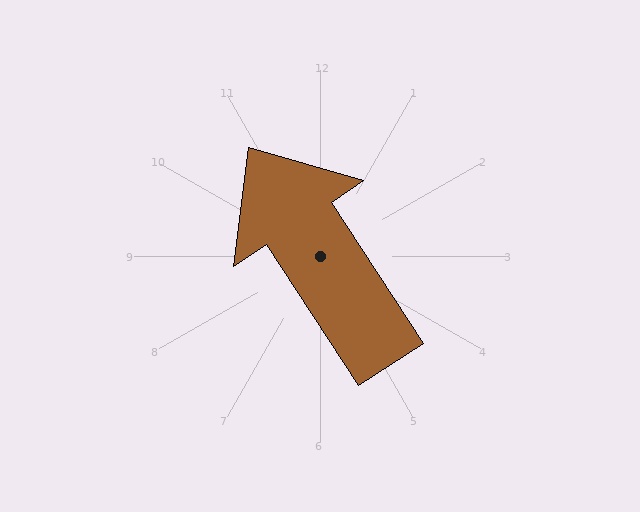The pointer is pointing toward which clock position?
Roughly 11 o'clock.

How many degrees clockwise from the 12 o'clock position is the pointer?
Approximately 327 degrees.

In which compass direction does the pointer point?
Northwest.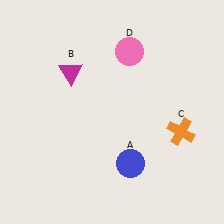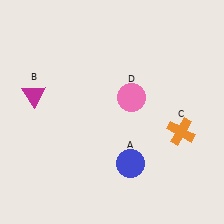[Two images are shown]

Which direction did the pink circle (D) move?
The pink circle (D) moved down.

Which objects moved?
The objects that moved are: the magenta triangle (B), the pink circle (D).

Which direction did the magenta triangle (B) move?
The magenta triangle (B) moved left.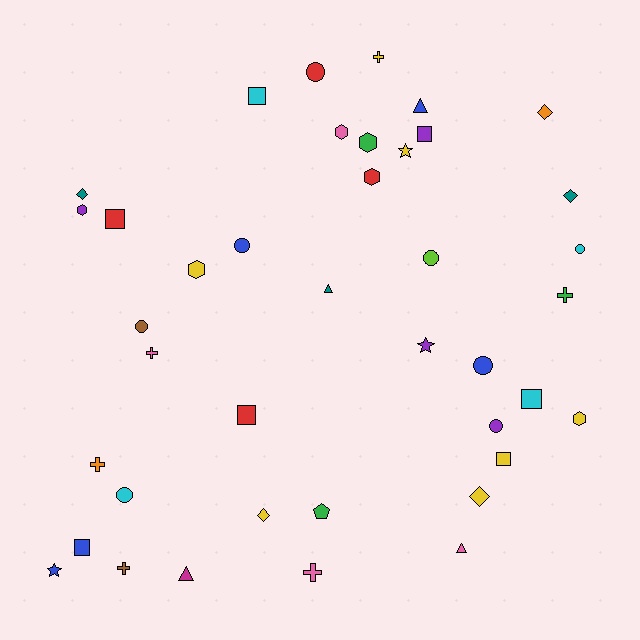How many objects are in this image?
There are 40 objects.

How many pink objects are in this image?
There are 4 pink objects.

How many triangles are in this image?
There are 4 triangles.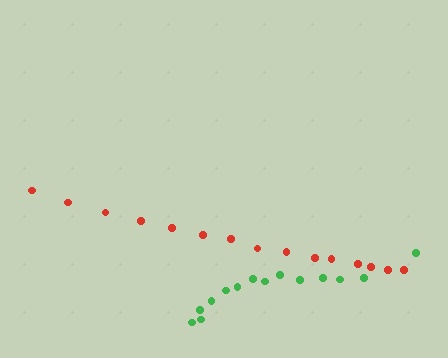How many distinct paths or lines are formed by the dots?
There are 2 distinct paths.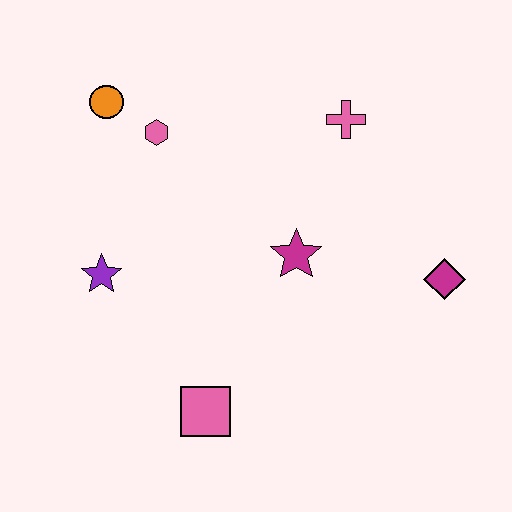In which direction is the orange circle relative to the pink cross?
The orange circle is to the left of the pink cross.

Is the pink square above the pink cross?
No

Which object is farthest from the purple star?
The magenta diamond is farthest from the purple star.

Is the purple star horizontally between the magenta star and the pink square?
No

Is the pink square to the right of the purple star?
Yes